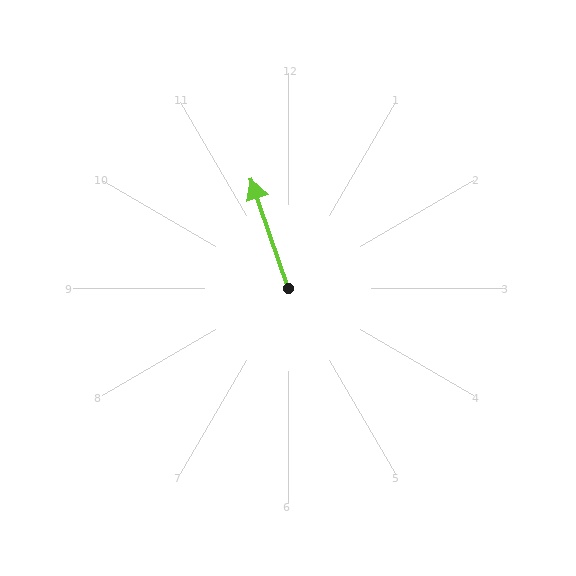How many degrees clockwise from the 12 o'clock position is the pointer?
Approximately 341 degrees.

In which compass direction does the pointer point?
North.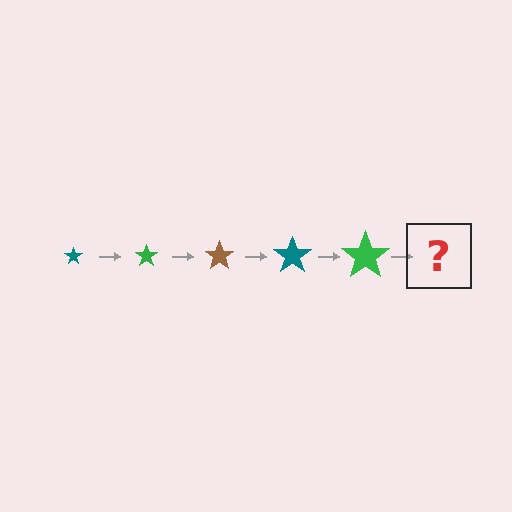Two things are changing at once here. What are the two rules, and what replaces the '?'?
The two rules are that the star grows larger each step and the color cycles through teal, green, and brown. The '?' should be a brown star, larger than the previous one.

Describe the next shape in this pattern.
It should be a brown star, larger than the previous one.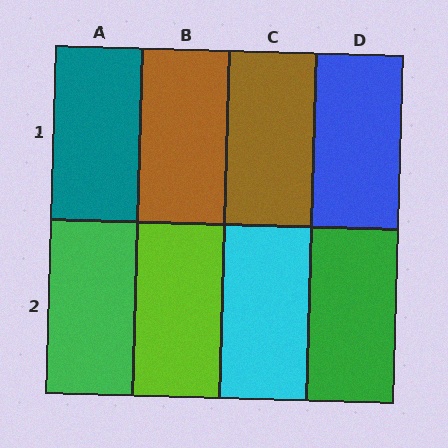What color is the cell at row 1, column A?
Teal.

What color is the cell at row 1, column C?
Brown.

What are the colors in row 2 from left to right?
Green, lime, cyan, green.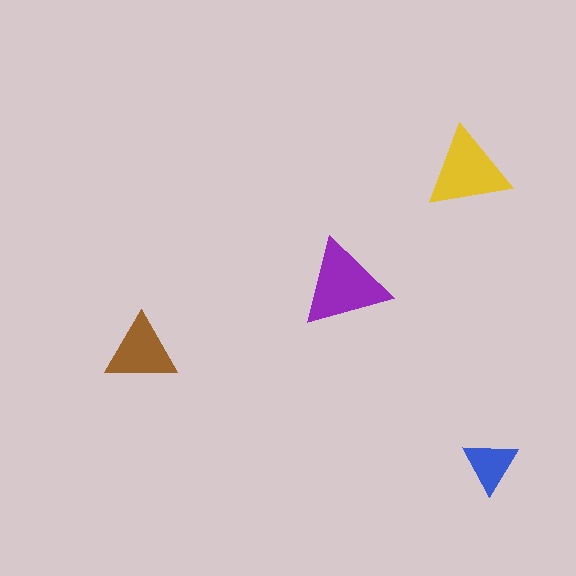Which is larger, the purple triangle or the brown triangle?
The purple one.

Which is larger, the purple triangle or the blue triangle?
The purple one.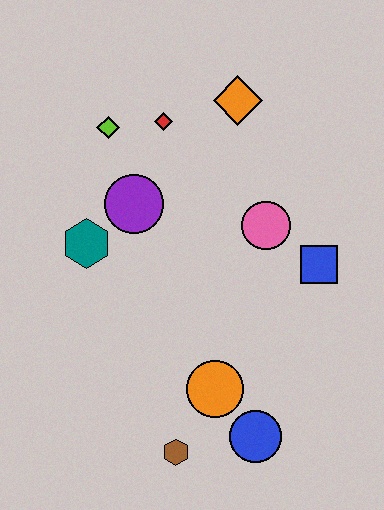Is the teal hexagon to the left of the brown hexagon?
Yes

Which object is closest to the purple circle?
The teal hexagon is closest to the purple circle.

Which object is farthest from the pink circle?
The brown hexagon is farthest from the pink circle.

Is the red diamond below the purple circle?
No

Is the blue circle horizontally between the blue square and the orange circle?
Yes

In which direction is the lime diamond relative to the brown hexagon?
The lime diamond is above the brown hexagon.